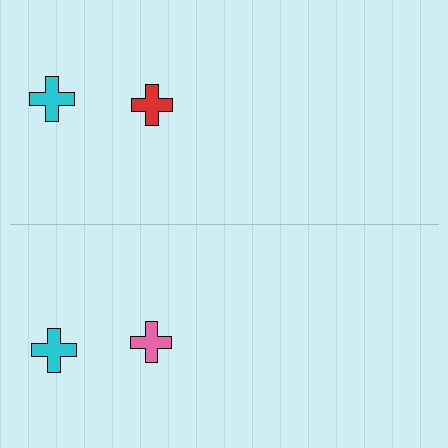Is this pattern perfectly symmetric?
No, the pattern is not perfectly symmetric. The pink cross on the bottom side breaks the symmetry — its mirror counterpart is red.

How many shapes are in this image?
There are 4 shapes in this image.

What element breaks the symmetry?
The pink cross on the bottom side breaks the symmetry — its mirror counterpart is red.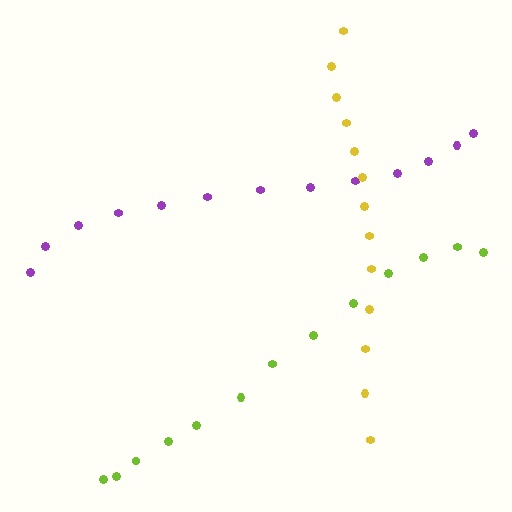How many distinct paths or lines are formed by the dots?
There are 3 distinct paths.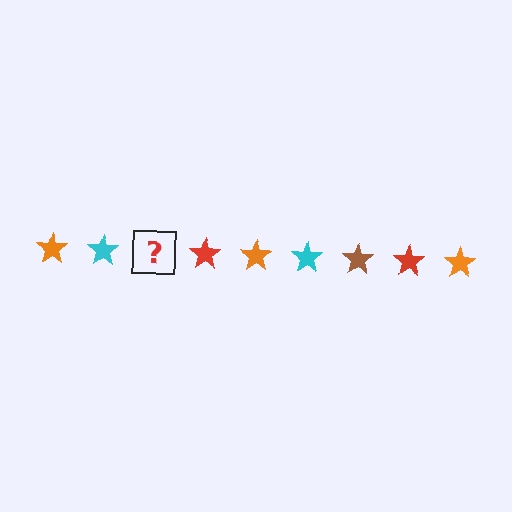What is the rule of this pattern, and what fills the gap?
The rule is that the pattern cycles through orange, cyan, brown, red stars. The gap should be filled with a brown star.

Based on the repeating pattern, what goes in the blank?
The blank should be a brown star.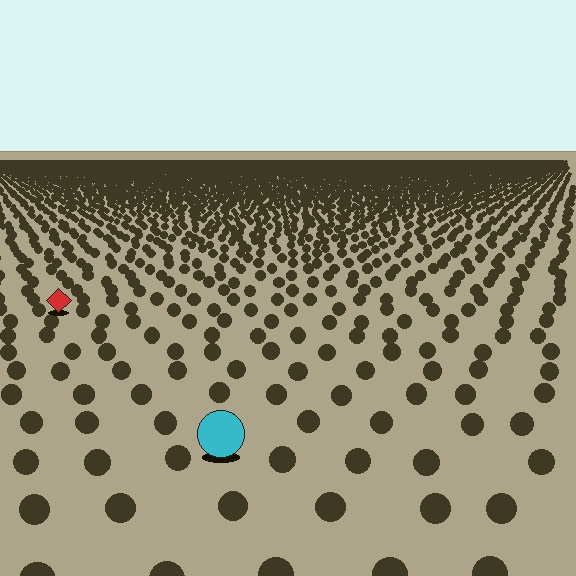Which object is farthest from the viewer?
The red diamond is farthest from the viewer. It appears smaller and the ground texture around it is denser.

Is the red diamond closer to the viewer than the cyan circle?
No. The cyan circle is closer — you can tell from the texture gradient: the ground texture is coarser near it.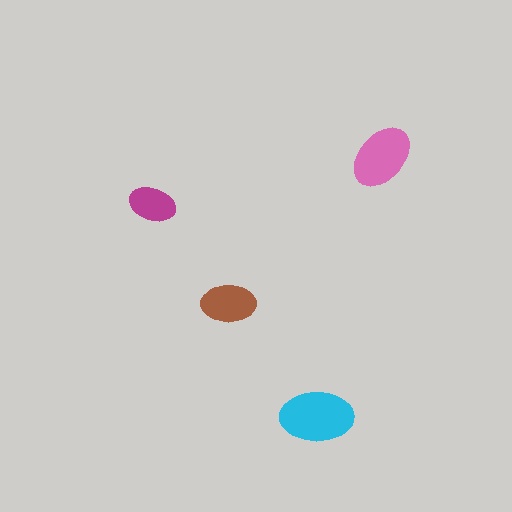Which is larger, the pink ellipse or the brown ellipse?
The pink one.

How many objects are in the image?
There are 4 objects in the image.